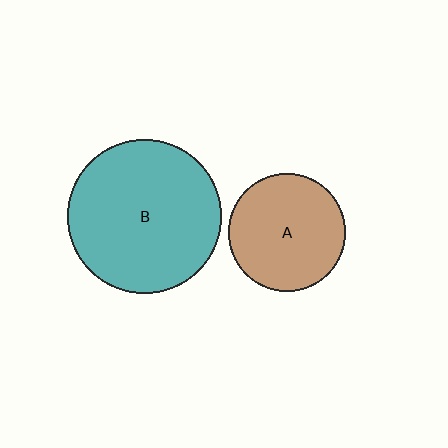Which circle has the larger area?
Circle B (teal).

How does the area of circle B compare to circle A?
Approximately 1.7 times.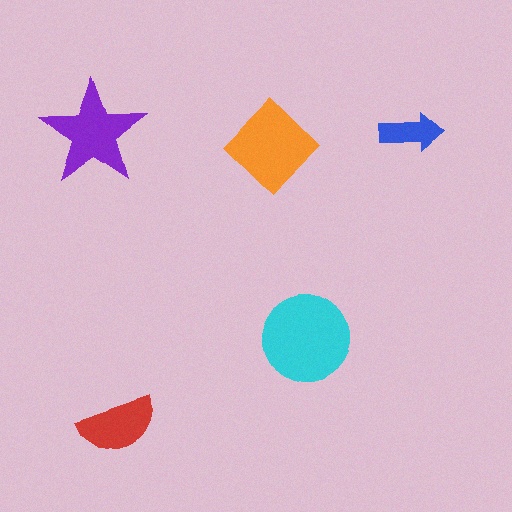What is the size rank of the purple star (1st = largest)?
3rd.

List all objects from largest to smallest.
The cyan circle, the orange diamond, the purple star, the red semicircle, the blue arrow.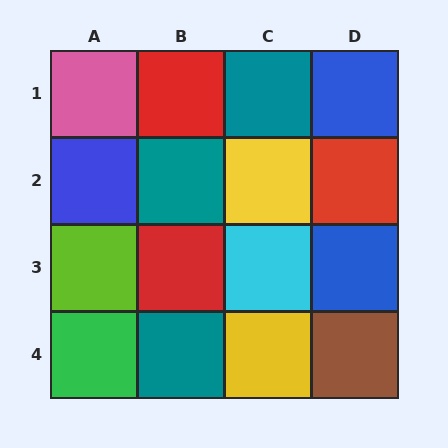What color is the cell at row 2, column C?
Yellow.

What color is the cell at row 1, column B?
Red.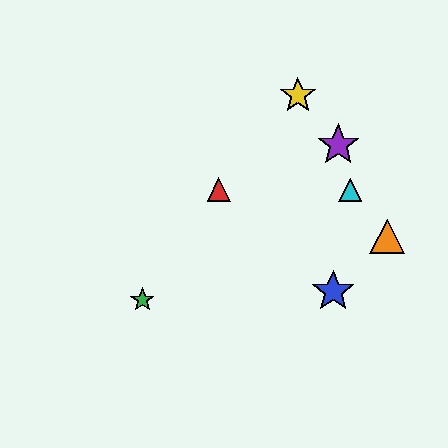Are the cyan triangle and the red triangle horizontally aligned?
Yes, both are at y≈190.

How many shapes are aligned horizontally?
2 shapes (the red triangle, the cyan triangle) are aligned horizontally.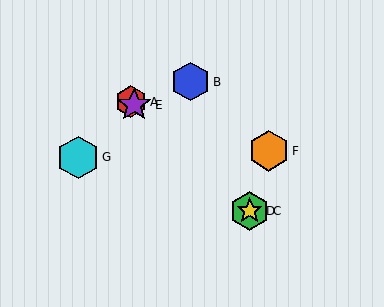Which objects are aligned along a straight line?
Objects A, C, D, E are aligned along a straight line.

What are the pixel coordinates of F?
Object F is at (269, 151).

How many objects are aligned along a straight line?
4 objects (A, C, D, E) are aligned along a straight line.